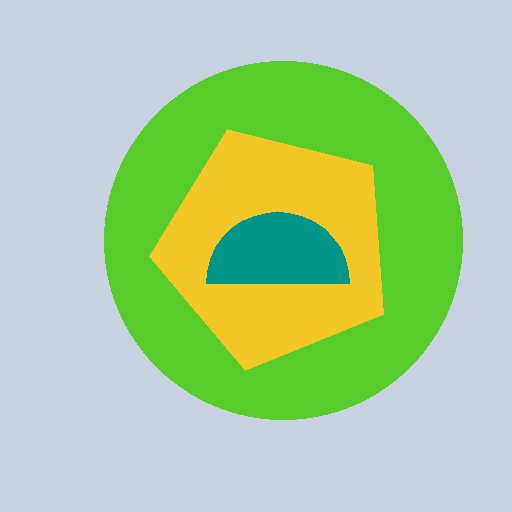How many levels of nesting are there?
3.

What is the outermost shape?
The lime circle.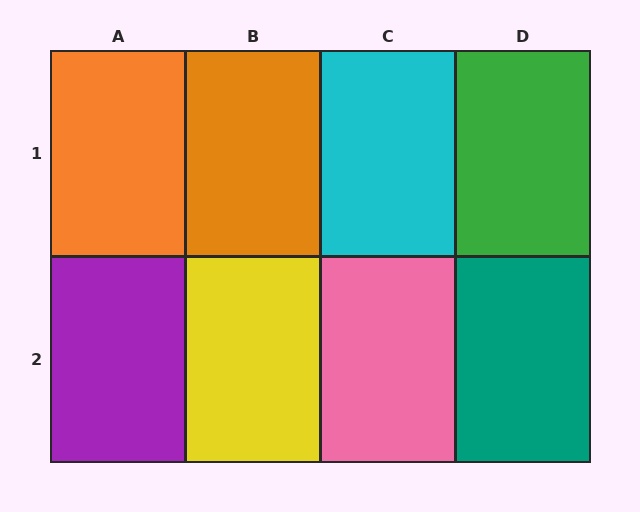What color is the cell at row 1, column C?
Cyan.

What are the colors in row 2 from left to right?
Purple, yellow, pink, teal.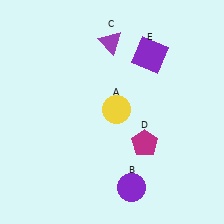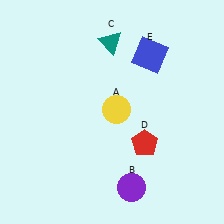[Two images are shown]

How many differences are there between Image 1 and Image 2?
There are 3 differences between the two images.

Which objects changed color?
C changed from purple to teal. D changed from magenta to red. E changed from purple to blue.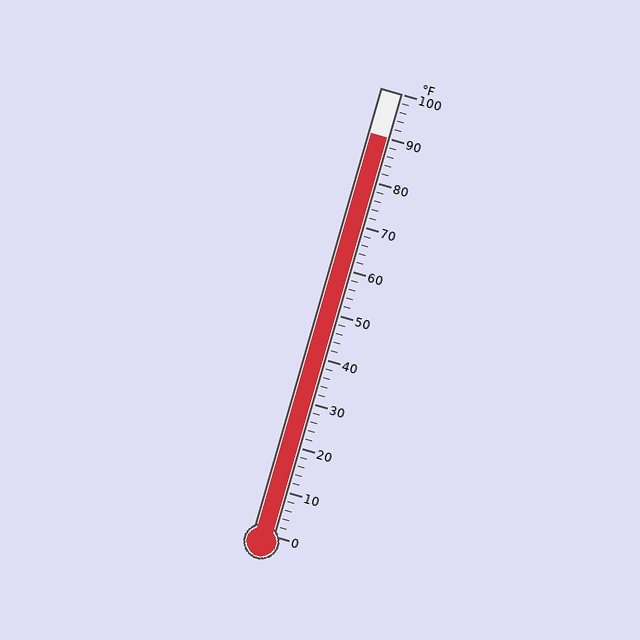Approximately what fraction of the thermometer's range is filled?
The thermometer is filled to approximately 90% of its range.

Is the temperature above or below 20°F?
The temperature is above 20°F.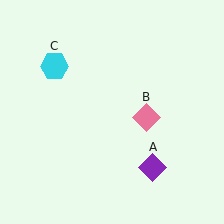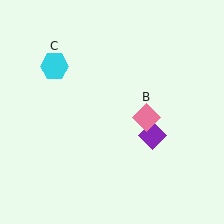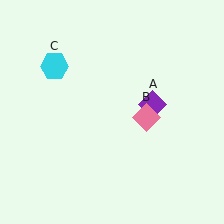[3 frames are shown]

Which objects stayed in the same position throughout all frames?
Pink diamond (object B) and cyan hexagon (object C) remained stationary.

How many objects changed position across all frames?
1 object changed position: purple diamond (object A).